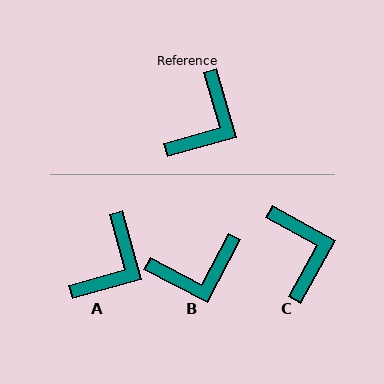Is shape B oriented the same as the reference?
No, it is off by about 43 degrees.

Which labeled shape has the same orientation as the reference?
A.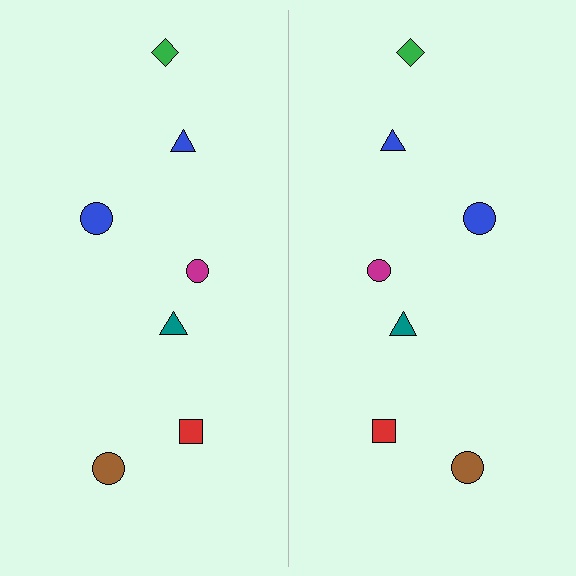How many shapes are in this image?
There are 14 shapes in this image.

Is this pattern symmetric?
Yes, this pattern has bilateral (reflection) symmetry.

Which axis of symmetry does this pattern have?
The pattern has a vertical axis of symmetry running through the center of the image.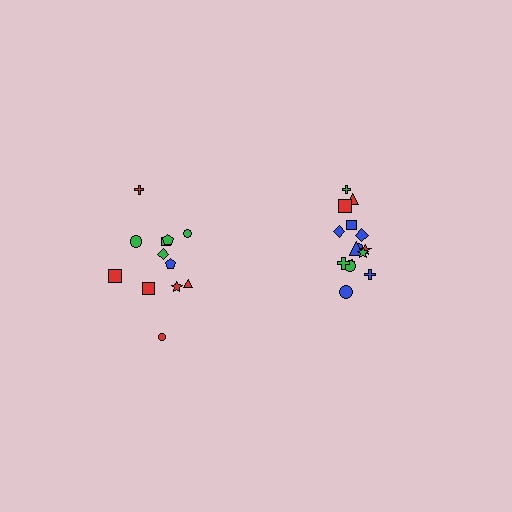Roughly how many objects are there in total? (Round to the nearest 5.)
Roughly 25 objects in total.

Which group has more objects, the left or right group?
The right group.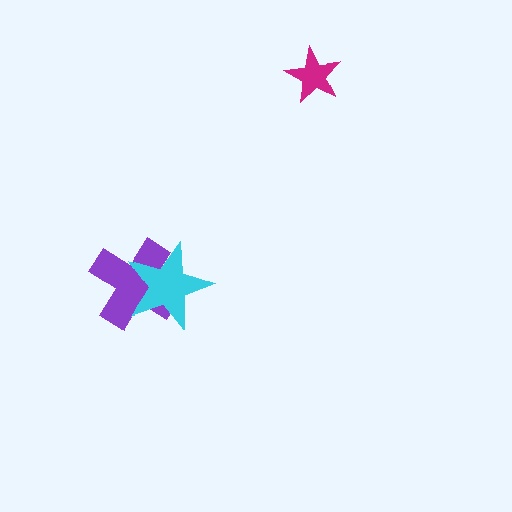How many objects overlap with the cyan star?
1 object overlaps with the cyan star.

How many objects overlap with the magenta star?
0 objects overlap with the magenta star.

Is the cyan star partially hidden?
No, no other shape covers it.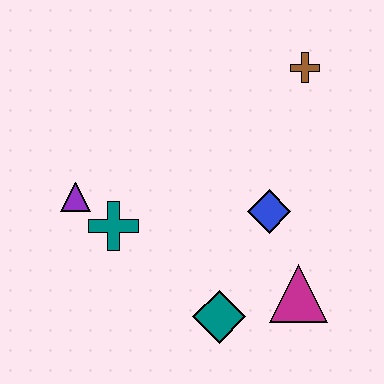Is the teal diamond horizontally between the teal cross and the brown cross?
Yes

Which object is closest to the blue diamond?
The magenta triangle is closest to the blue diamond.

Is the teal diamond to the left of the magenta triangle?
Yes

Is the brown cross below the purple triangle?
No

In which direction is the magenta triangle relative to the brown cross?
The magenta triangle is below the brown cross.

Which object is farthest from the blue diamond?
The purple triangle is farthest from the blue diamond.